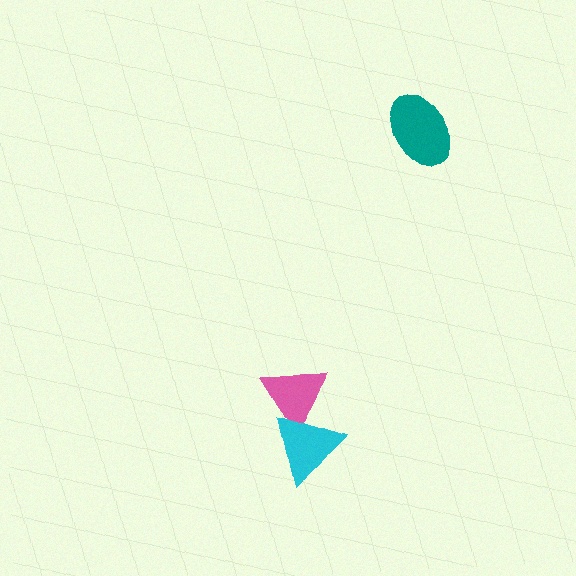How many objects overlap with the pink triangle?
1 object overlaps with the pink triangle.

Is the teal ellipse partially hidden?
No, no other shape covers it.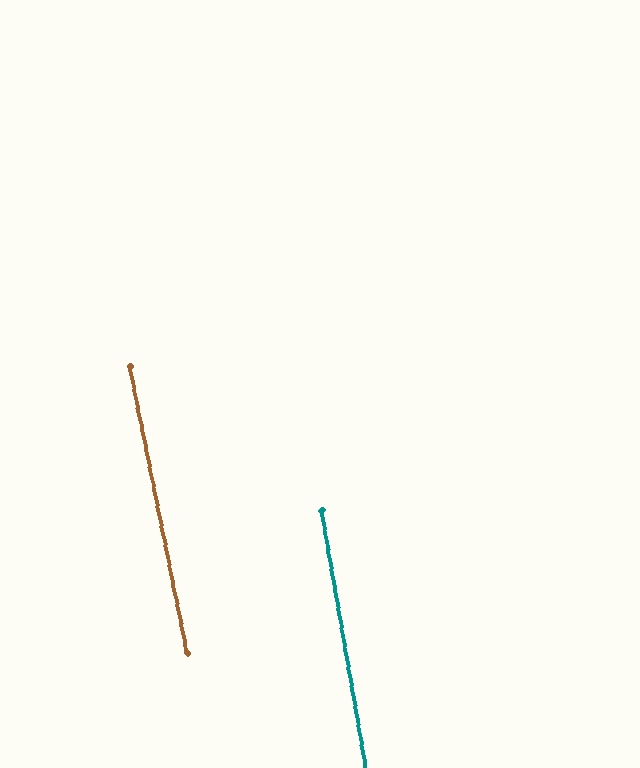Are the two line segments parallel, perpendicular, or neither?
Parallel — their directions differ by only 1.5°.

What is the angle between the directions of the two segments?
Approximately 1 degree.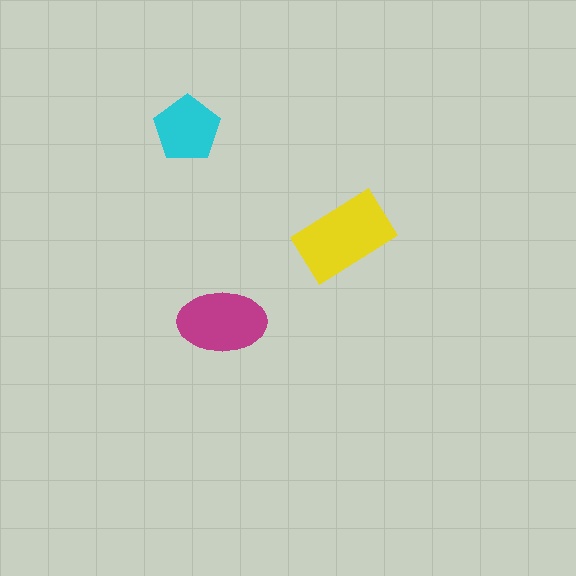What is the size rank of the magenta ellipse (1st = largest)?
2nd.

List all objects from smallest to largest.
The cyan pentagon, the magenta ellipse, the yellow rectangle.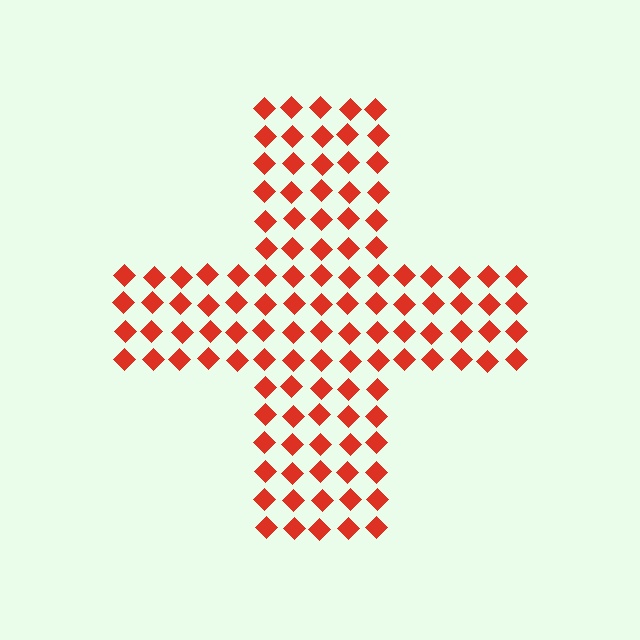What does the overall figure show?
The overall figure shows a cross.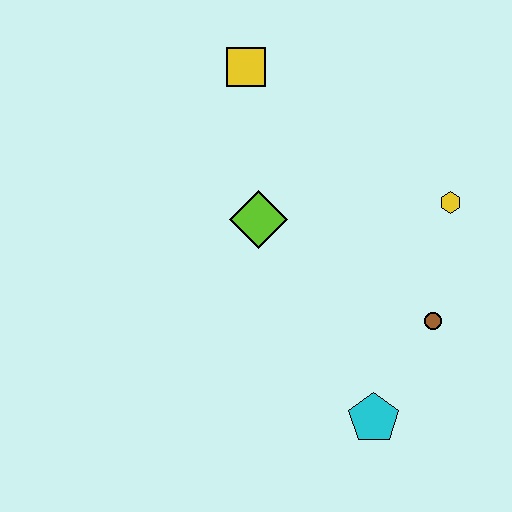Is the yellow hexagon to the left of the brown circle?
No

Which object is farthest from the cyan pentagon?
The yellow square is farthest from the cyan pentagon.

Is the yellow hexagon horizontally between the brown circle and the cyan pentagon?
No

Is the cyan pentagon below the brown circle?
Yes